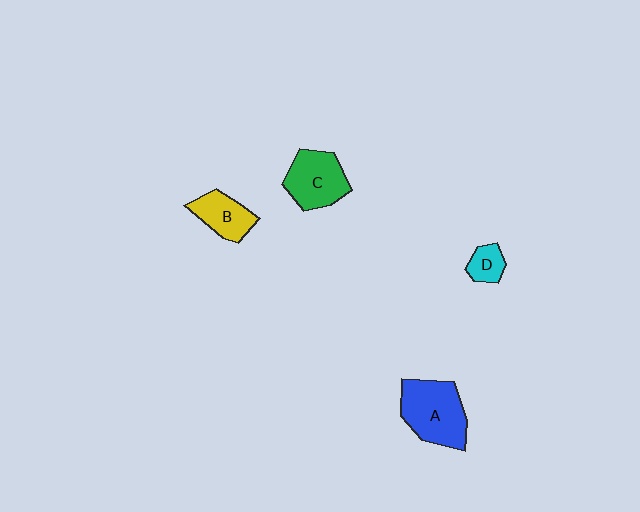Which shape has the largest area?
Shape A (blue).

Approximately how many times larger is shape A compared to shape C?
Approximately 1.2 times.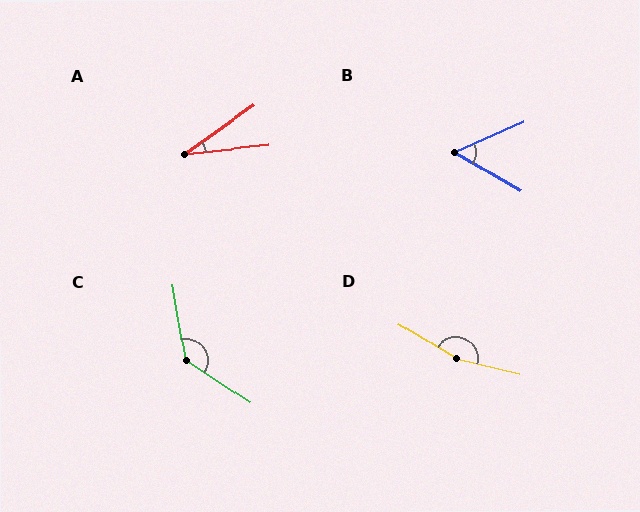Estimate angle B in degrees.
Approximately 54 degrees.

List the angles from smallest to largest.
A (29°), B (54°), C (133°), D (162°).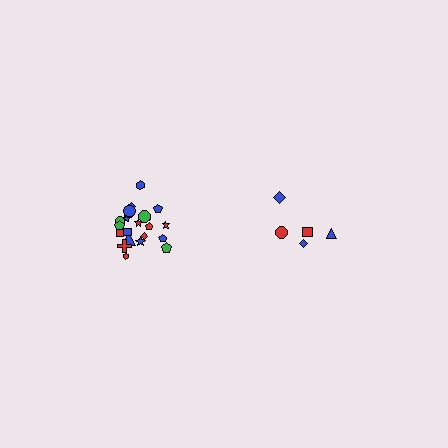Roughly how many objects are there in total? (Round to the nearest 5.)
Roughly 25 objects in total.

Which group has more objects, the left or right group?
The left group.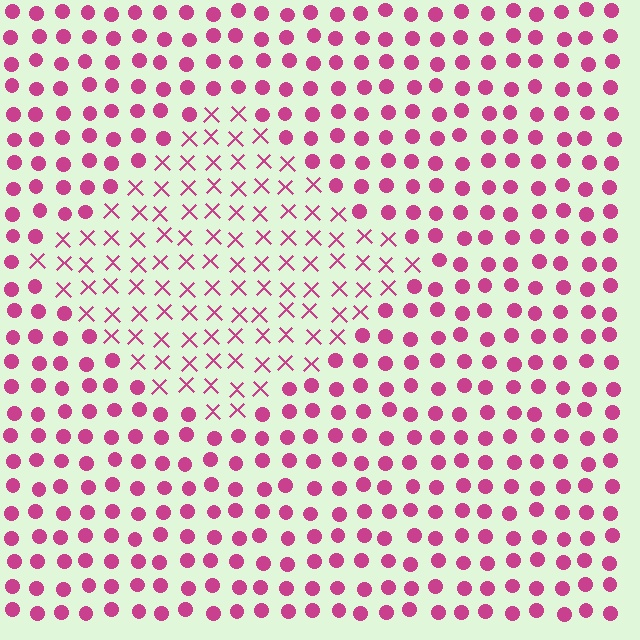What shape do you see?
I see a diamond.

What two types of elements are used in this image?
The image uses X marks inside the diamond region and circles outside it.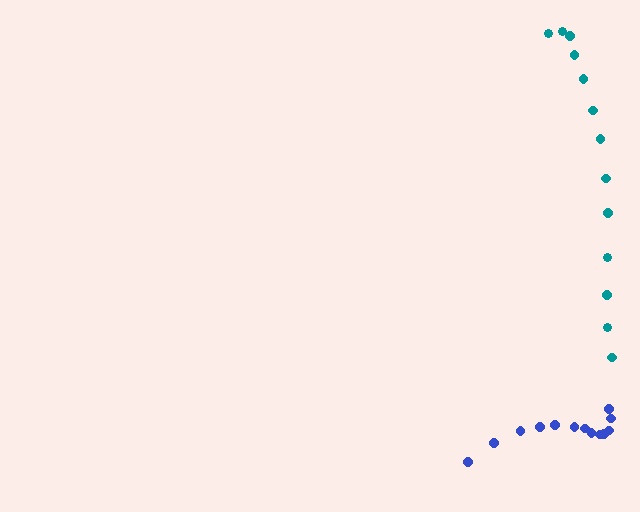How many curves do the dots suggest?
There are 2 distinct paths.